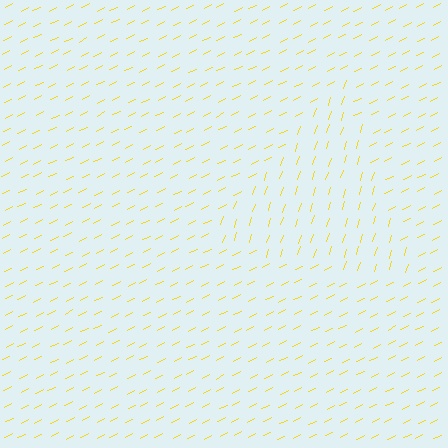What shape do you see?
I see a triangle.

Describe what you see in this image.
The image is filled with small yellow line segments. A triangle region in the image has lines oriented differently from the surrounding lines, creating a visible texture boundary.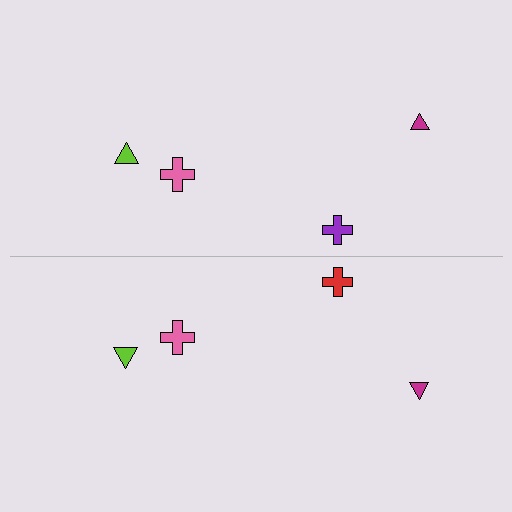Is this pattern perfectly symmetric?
No, the pattern is not perfectly symmetric. The red cross on the bottom side breaks the symmetry — its mirror counterpart is purple.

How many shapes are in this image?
There are 8 shapes in this image.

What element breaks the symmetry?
The red cross on the bottom side breaks the symmetry — its mirror counterpart is purple.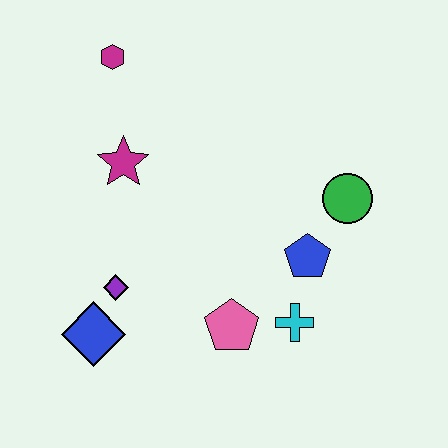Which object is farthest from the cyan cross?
The magenta hexagon is farthest from the cyan cross.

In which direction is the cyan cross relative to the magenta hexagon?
The cyan cross is below the magenta hexagon.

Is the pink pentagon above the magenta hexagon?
No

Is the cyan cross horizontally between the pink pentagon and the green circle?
Yes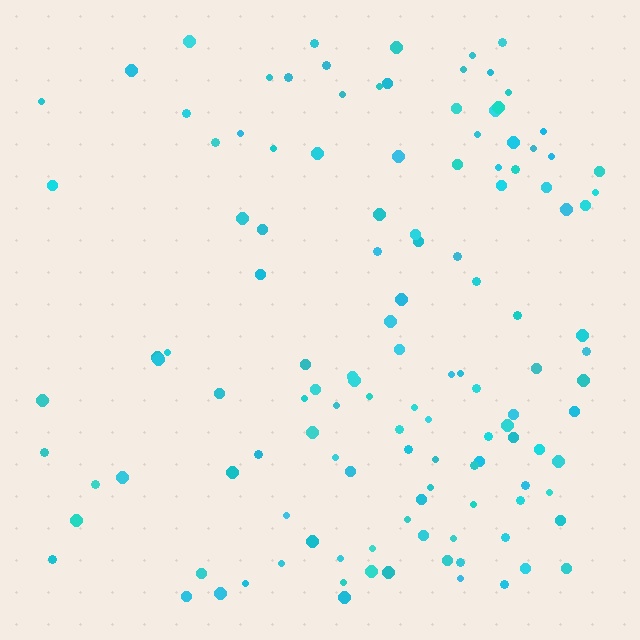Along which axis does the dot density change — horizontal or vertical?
Horizontal.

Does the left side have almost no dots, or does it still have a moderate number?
Still a moderate number, just noticeably fewer than the right.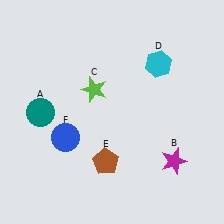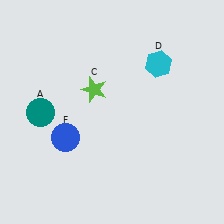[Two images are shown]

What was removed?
The magenta star (B), the brown pentagon (E) were removed in Image 2.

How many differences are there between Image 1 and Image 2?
There are 2 differences between the two images.